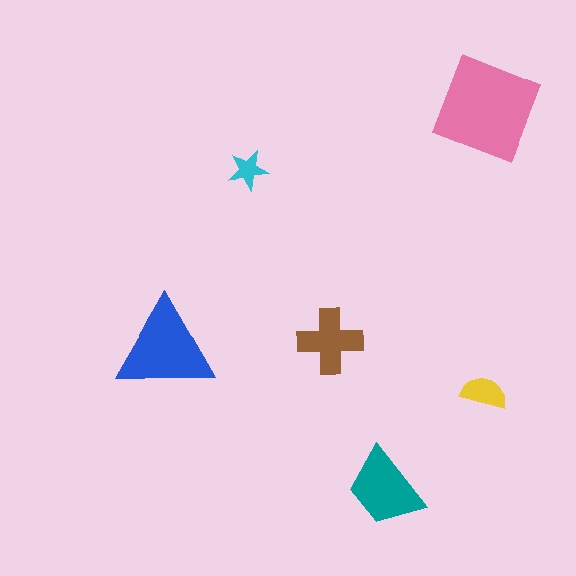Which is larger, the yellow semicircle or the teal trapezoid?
The teal trapezoid.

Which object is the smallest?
The cyan star.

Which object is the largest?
The pink diamond.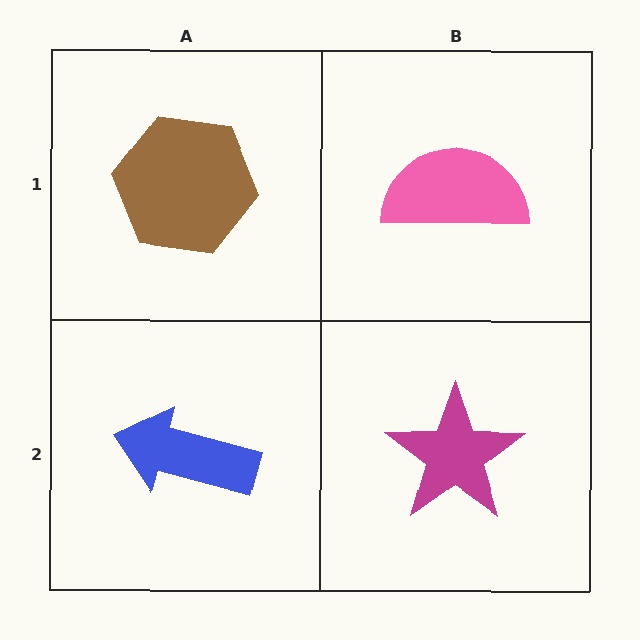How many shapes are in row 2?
2 shapes.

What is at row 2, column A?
A blue arrow.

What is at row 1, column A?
A brown hexagon.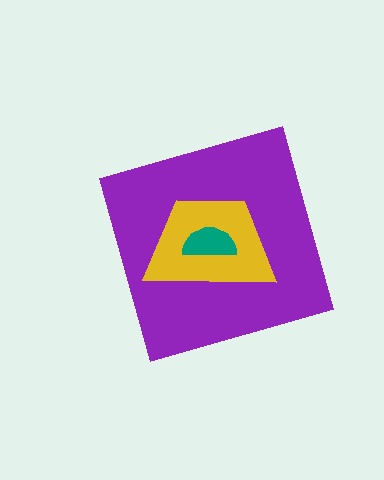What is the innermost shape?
The teal semicircle.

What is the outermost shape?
The purple diamond.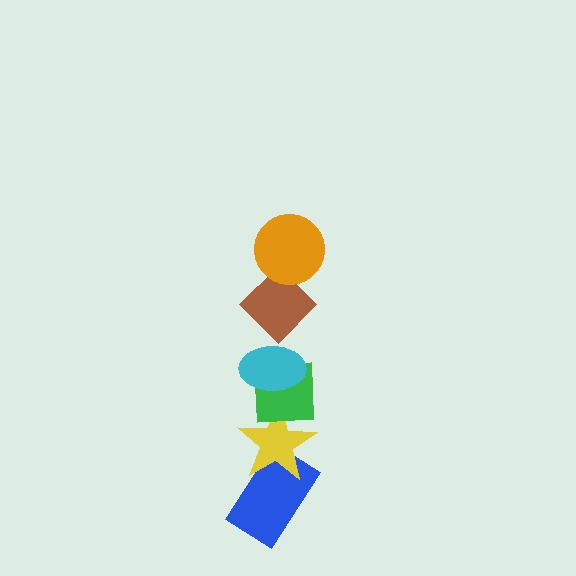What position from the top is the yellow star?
The yellow star is 5th from the top.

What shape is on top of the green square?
The cyan ellipse is on top of the green square.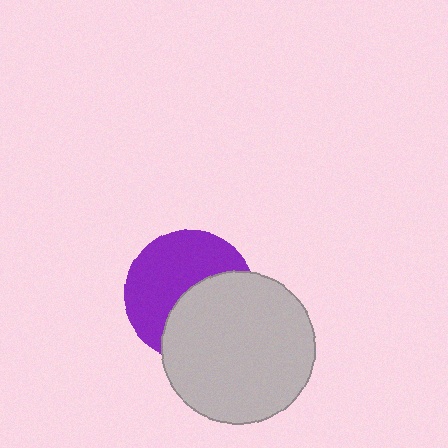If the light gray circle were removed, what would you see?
You would see the complete purple circle.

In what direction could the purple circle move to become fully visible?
The purple circle could move toward the upper-left. That would shift it out from behind the light gray circle entirely.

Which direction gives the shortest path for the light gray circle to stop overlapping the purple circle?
Moving toward the lower-right gives the shortest separation.